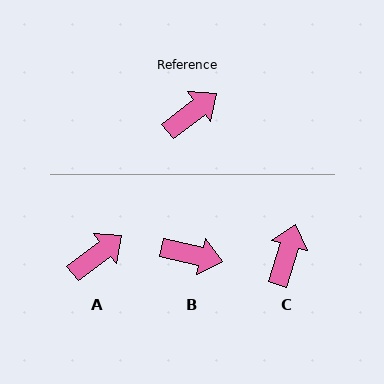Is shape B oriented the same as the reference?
No, it is off by about 51 degrees.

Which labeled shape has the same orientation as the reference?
A.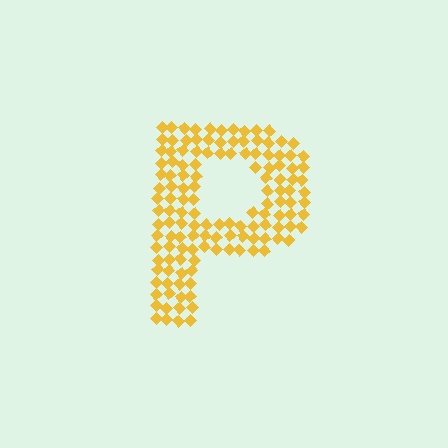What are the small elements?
The small elements are diamonds.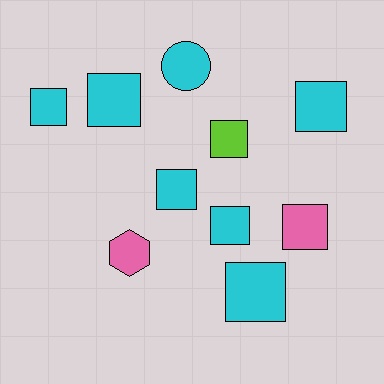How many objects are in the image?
There are 10 objects.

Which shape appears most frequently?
Square, with 8 objects.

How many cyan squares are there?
There are 6 cyan squares.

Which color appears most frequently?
Cyan, with 7 objects.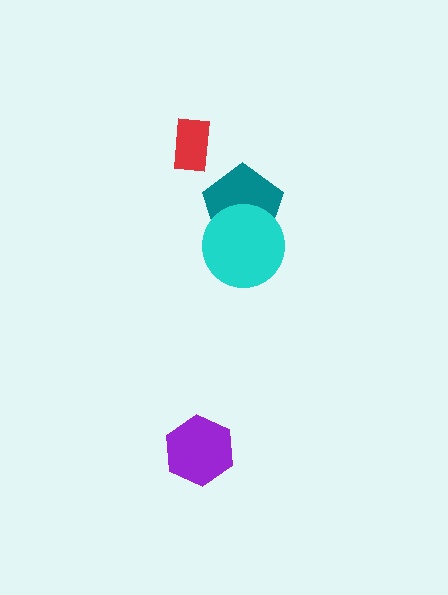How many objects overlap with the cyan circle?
1 object overlaps with the cyan circle.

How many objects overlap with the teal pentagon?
1 object overlaps with the teal pentagon.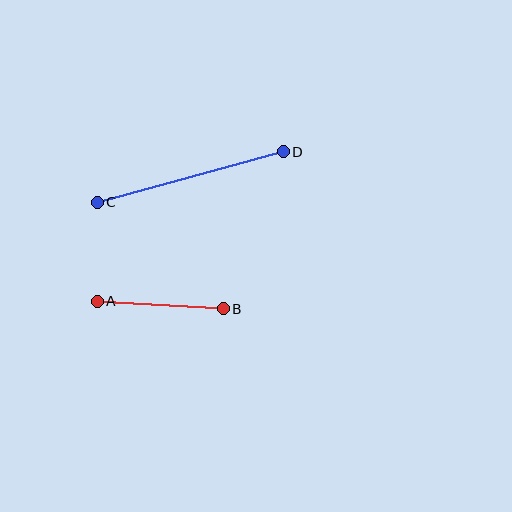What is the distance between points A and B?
The distance is approximately 126 pixels.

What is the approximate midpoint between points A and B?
The midpoint is at approximately (160, 305) pixels.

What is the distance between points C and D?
The distance is approximately 193 pixels.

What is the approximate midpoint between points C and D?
The midpoint is at approximately (190, 177) pixels.